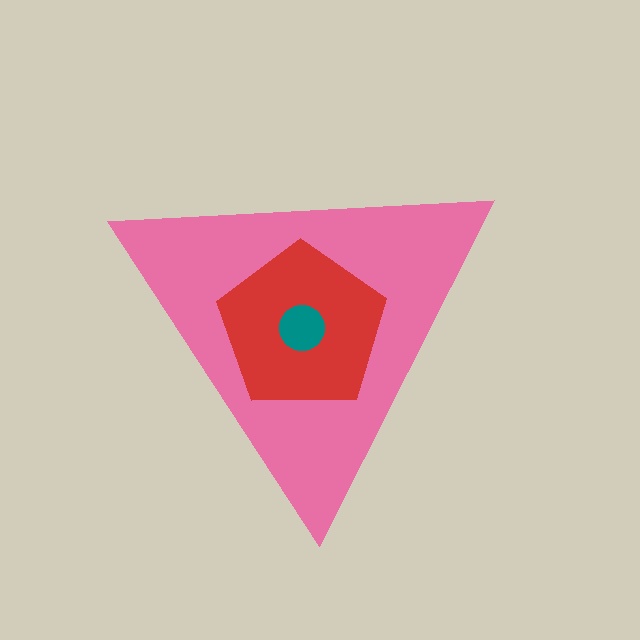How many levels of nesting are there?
3.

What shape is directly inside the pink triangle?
The red pentagon.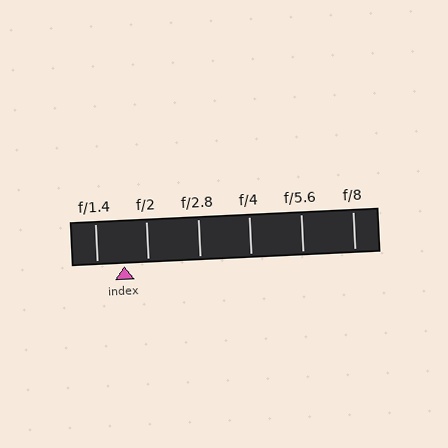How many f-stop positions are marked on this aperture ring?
There are 6 f-stop positions marked.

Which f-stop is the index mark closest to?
The index mark is closest to f/2.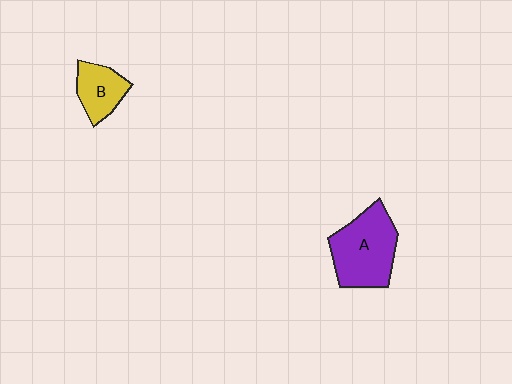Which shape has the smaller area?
Shape B (yellow).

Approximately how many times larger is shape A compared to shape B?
Approximately 1.9 times.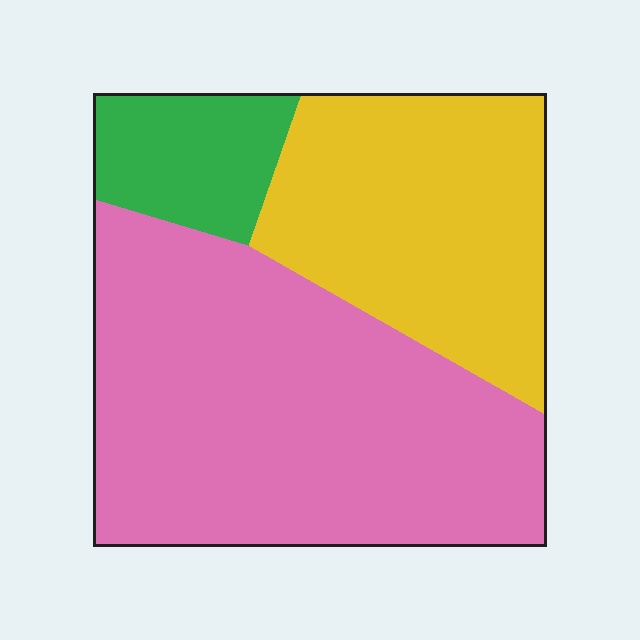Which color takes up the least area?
Green, at roughly 10%.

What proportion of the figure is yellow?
Yellow covers 32% of the figure.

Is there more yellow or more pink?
Pink.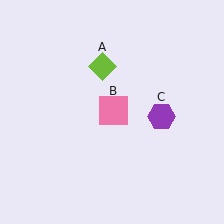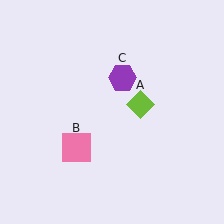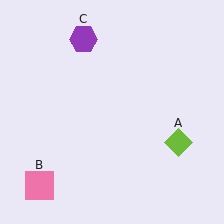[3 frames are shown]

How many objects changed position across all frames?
3 objects changed position: lime diamond (object A), pink square (object B), purple hexagon (object C).